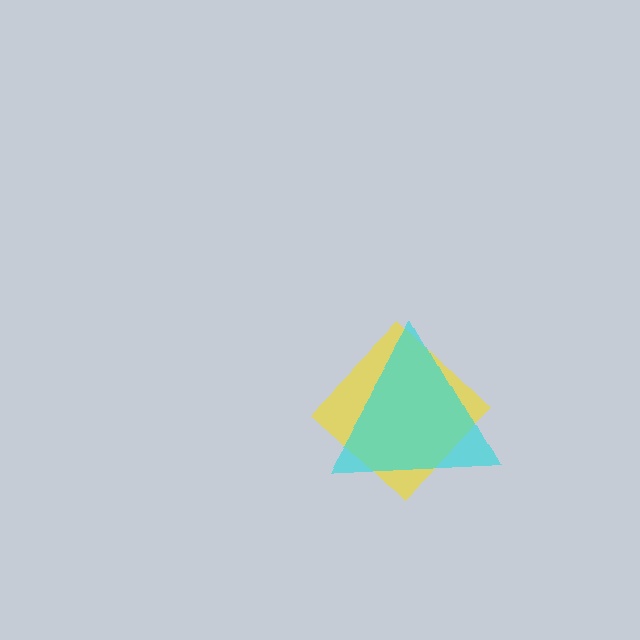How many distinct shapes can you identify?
There are 2 distinct shapes: a yellow diamond, a cyan triangle.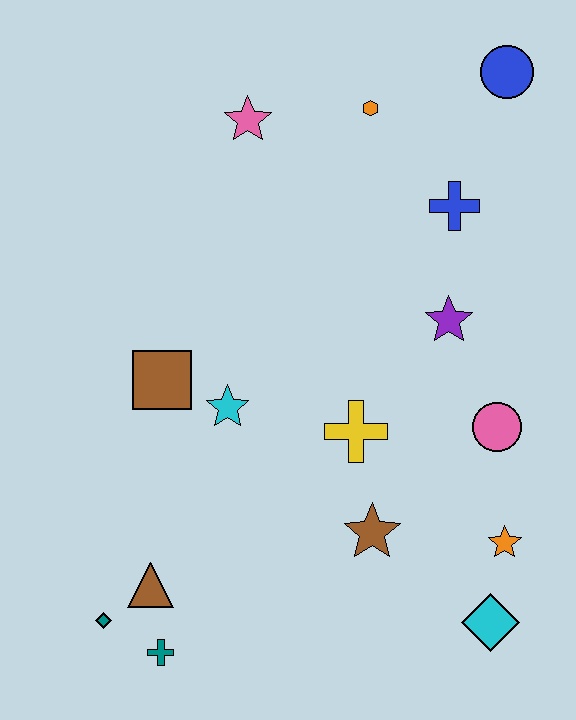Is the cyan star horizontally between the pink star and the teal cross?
Yes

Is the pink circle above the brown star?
Yes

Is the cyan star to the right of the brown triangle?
Yes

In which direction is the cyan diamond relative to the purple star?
The cyan diamond is below the purple star.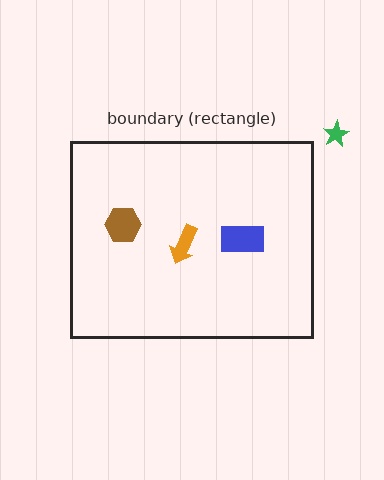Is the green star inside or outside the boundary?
Outside.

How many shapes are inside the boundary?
3 inside, 1 outside.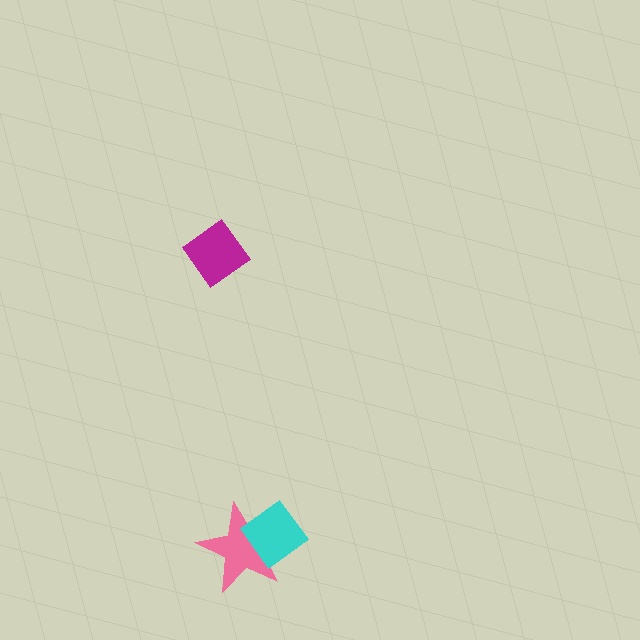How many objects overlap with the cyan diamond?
1 object overlaps with the cyan diamond.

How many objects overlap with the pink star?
1 object overlaps with the pink star.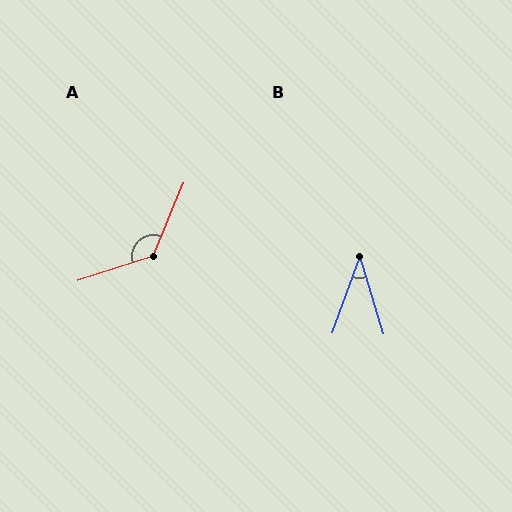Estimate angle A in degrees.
Approximately 130 degrees.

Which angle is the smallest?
B, at approximately 37 degrees.